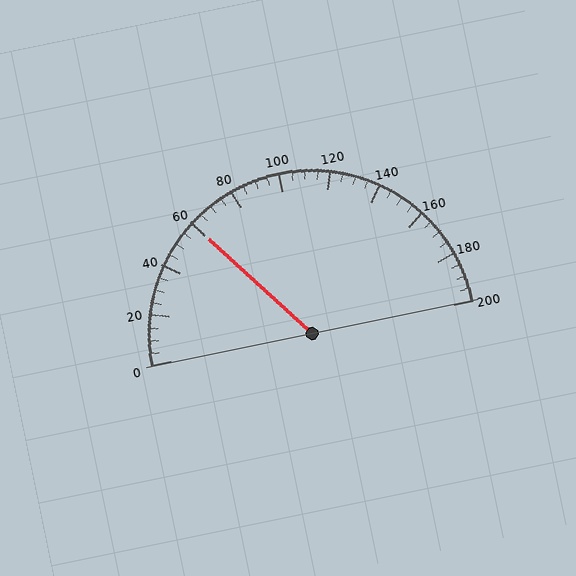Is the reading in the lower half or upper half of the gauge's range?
The reading is in the lower half of the range (0 to 200).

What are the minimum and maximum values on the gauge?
The gauge ranges from 0 to 200.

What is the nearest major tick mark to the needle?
The nearest major tick mark is 60.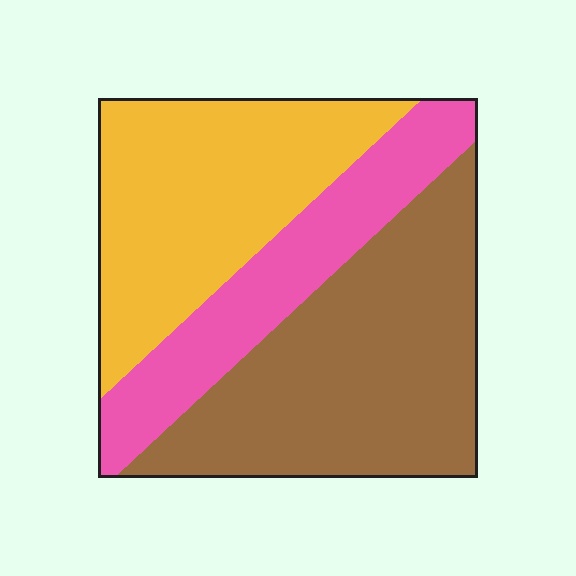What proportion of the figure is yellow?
Yellow takes up about one third (1/3) of the figure.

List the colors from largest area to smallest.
From largest to smallest: brown, yellow, pink.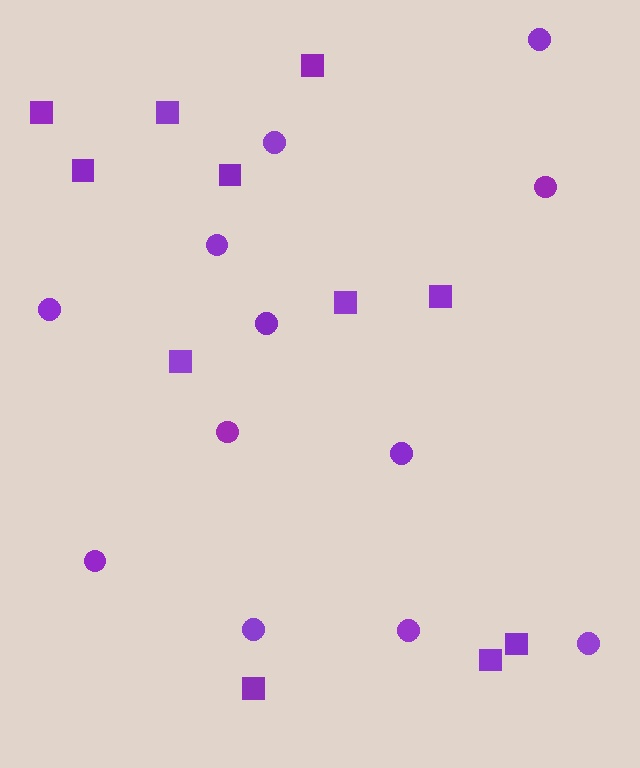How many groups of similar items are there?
There are 2 groups: one group of circles (12) and one group of squares (11).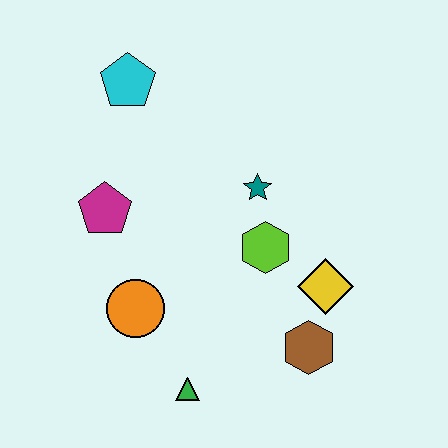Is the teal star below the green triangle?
No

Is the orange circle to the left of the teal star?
Yes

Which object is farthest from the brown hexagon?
The cyan pentagon is farthest from the brown hexagon.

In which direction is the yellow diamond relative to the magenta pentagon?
The yellow diamond is to the right of the magenta pentagon.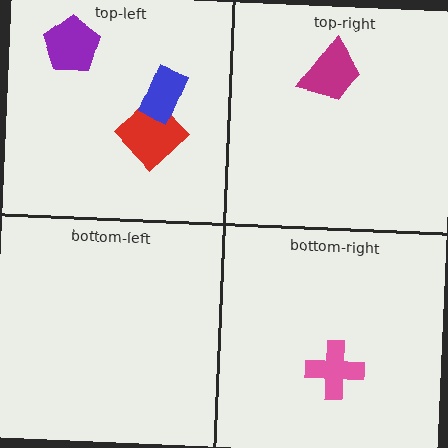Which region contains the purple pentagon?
The top-left region.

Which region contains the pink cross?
The bottom-right region.